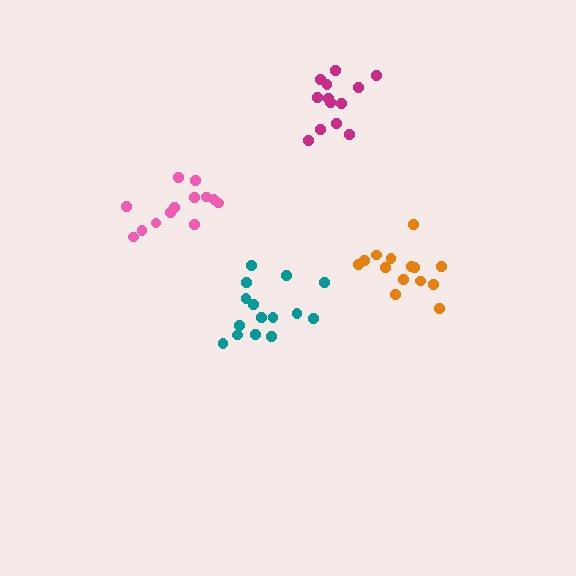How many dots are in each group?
Group 1: 15 dots, Group 2: 13 dots, Group 3: 13 dots, Group 4: 14 dots (55 total).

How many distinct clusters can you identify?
There are 4 distinct clusters.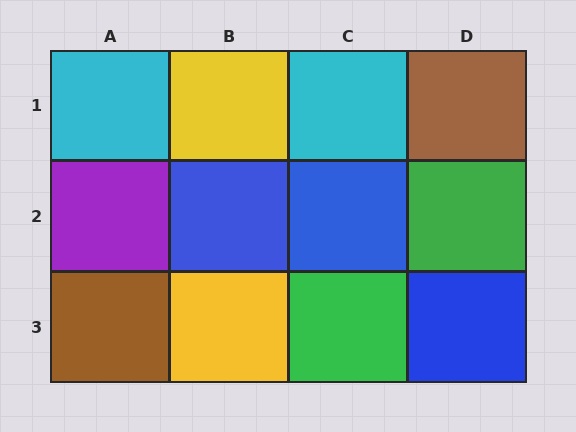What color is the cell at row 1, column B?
Yellow.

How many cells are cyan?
2 cells are cyan.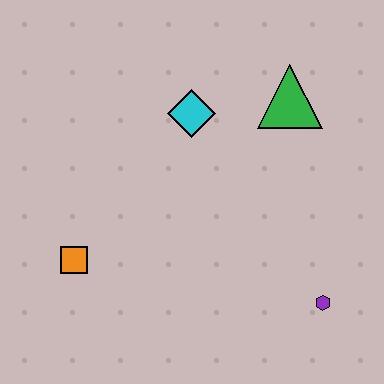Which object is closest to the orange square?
The cyan diamond is closest to the orange square.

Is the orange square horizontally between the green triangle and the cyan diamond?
No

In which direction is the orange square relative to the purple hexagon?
The orange square is to the left of the purple hexagon.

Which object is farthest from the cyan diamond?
The purple hexagon is farthest from the cyan diamond.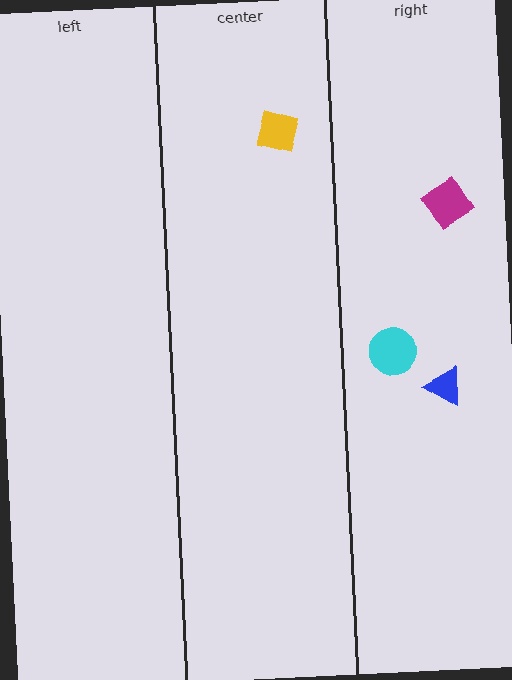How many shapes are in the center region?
1.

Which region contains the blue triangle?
The right region.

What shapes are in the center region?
The yellow square.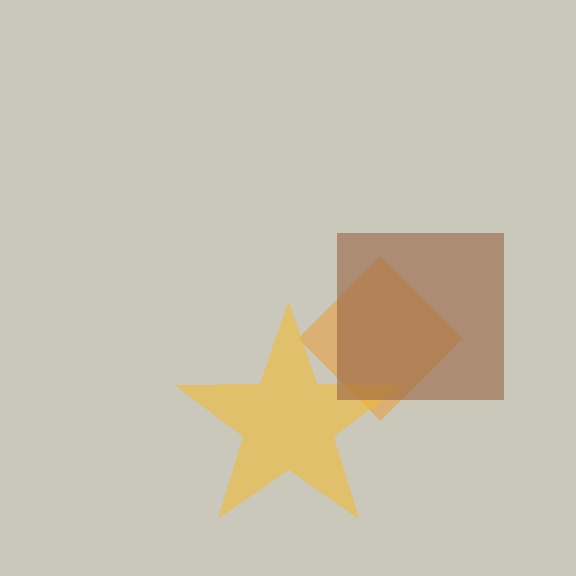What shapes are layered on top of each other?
The layered shapes are: an orange diamond, a yellow star, a brown square.